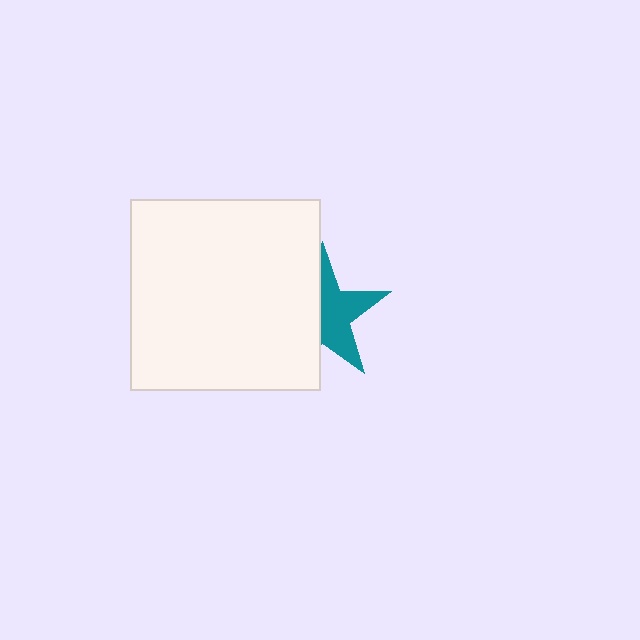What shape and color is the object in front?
The object in front is a white square.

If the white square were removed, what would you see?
You would see the complete teal star.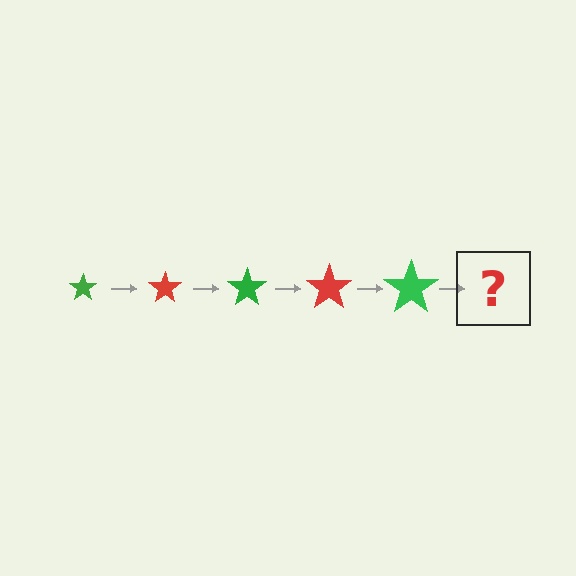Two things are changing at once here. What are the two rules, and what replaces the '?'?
The two rules are that the star grows larger each step and the color cycles through green and red. The '?' should be a red star, larger than the previous one.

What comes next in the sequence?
The next element should be a red star, larger than the previous one.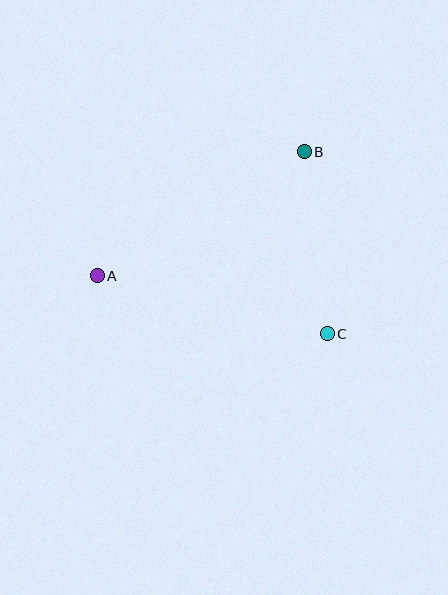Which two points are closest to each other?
Points B and C are closest to each other.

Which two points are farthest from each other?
Points A and B are farthest from each other.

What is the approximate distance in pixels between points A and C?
The distance between A and C is approximately 237 pixels.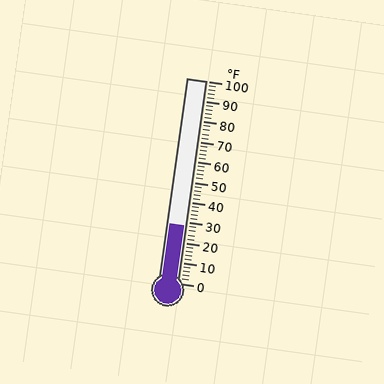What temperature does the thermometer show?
The thermometer shows approximately 28°F.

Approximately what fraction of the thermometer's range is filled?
The thermometer is filled to approximately 30% of its range.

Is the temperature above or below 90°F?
The temperature is below 90°F.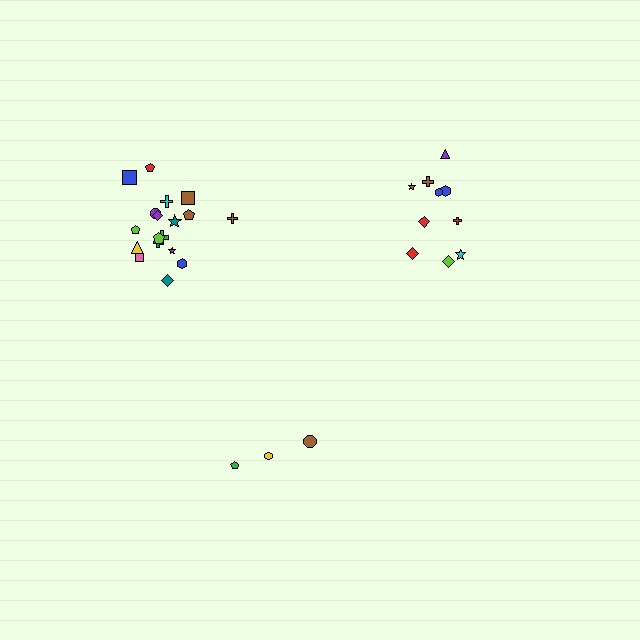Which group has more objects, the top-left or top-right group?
The top-left group.